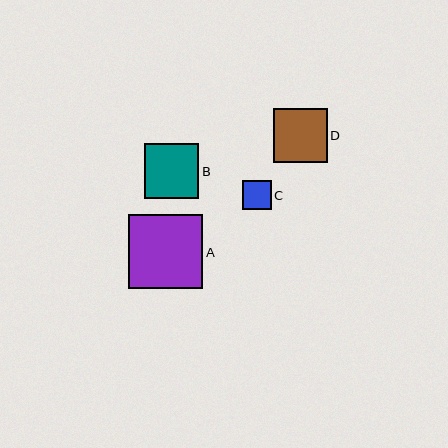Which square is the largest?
Square A is the largest with a size of approximately 74 pixels.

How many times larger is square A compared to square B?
Square A is approximately 1.4 times the size of square B.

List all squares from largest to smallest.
From largest to smallest: A, B, D, C.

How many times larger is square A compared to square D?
Square A is approximately 1.4 times the size of square D.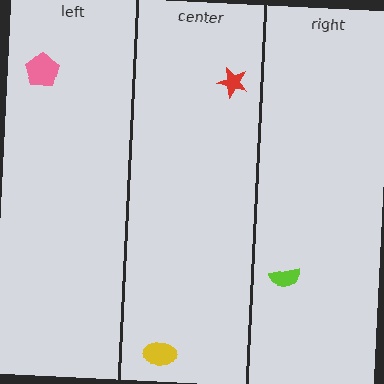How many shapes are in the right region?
1.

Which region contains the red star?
The center region.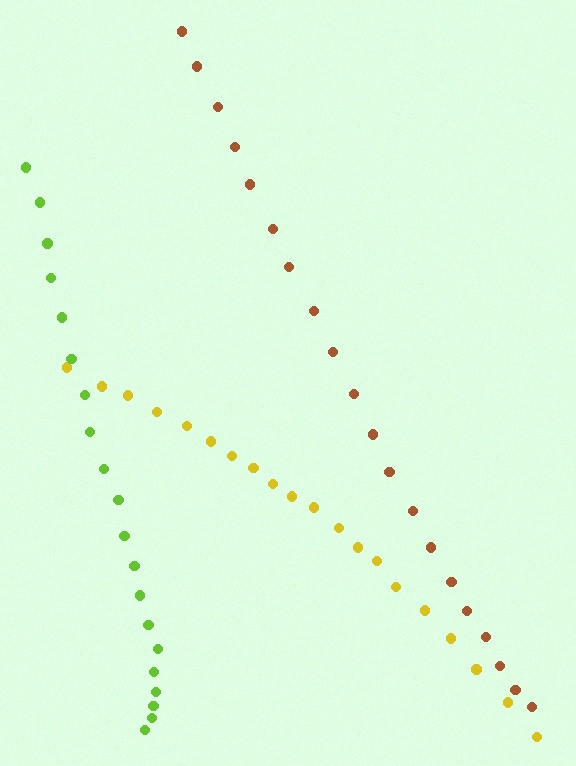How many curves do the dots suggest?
There are 3 distinct paths.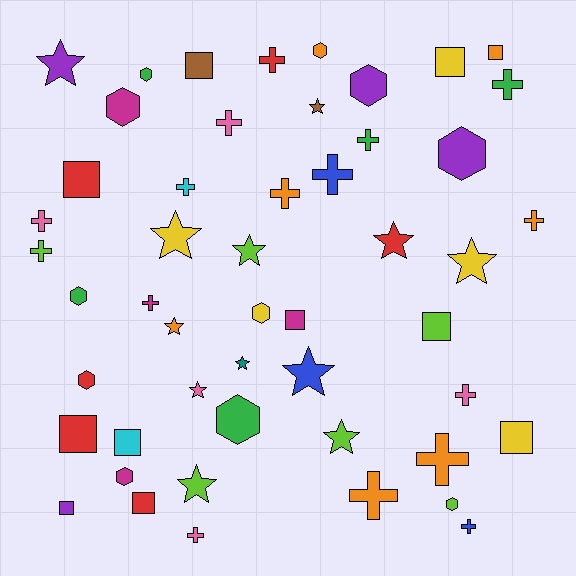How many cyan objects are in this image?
There are 2 cyan objects.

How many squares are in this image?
There are 11 squares.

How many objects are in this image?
There are 50 objects.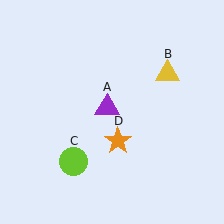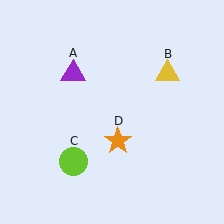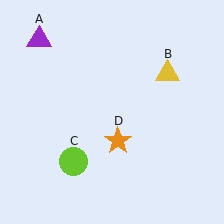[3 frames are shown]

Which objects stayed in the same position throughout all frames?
Yellow triangle (object B) and lime circle (object C) and orange star (object D) remained stationary.